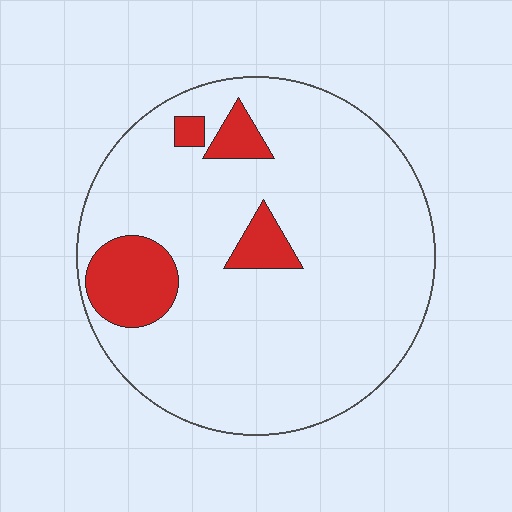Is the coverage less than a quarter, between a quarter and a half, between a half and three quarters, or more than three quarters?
Less than a quarter.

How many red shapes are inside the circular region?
4.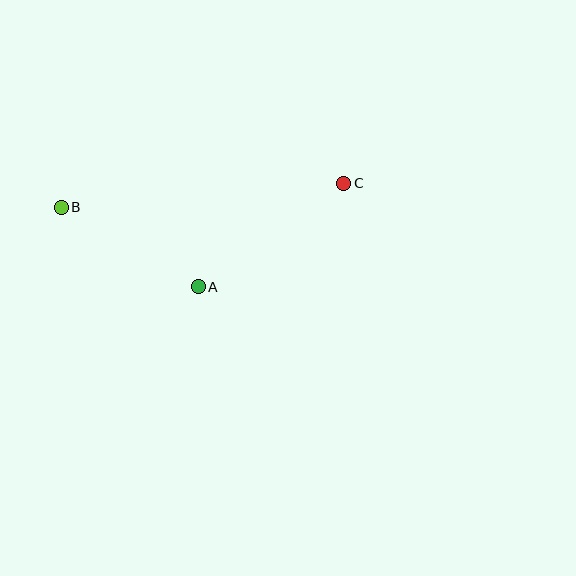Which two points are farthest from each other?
Points B and C are farthest from each other.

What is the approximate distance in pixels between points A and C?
The distance between A and C is approximately 179 pixels.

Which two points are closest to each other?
Points A and B are closest to each other.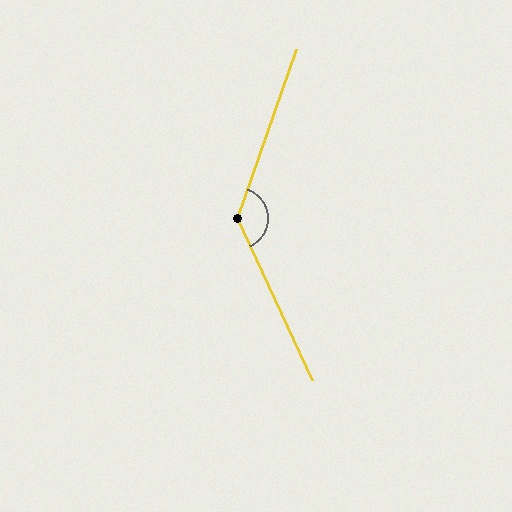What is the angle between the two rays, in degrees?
Approximately 136 degrees.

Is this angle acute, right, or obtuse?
It is obtuse.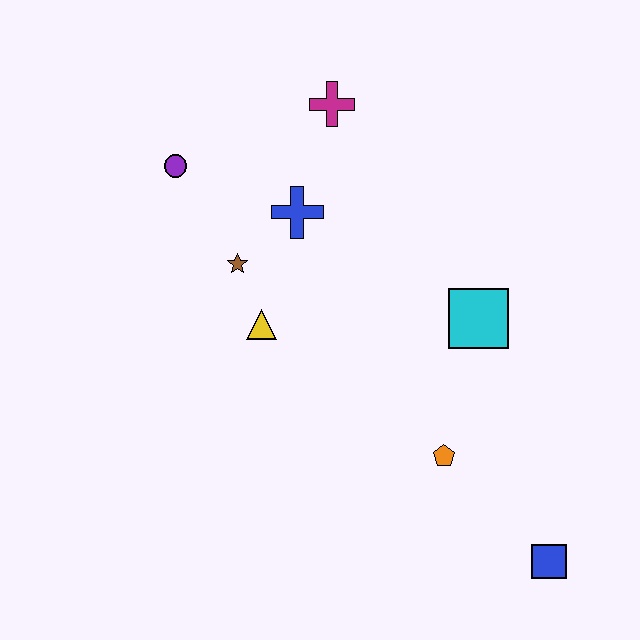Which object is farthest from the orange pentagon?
The purple circle is farthest from the orange pentagon.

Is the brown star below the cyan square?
No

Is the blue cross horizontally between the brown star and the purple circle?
No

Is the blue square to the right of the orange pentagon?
Yes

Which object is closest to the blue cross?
The brown star is closest to the blue cross.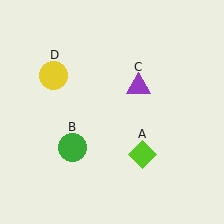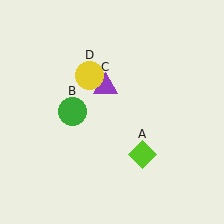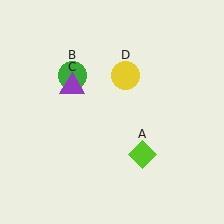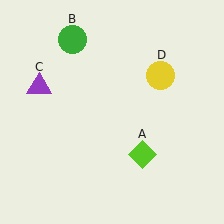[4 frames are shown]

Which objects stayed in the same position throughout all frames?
Lime diamond (object A) remained stationary.